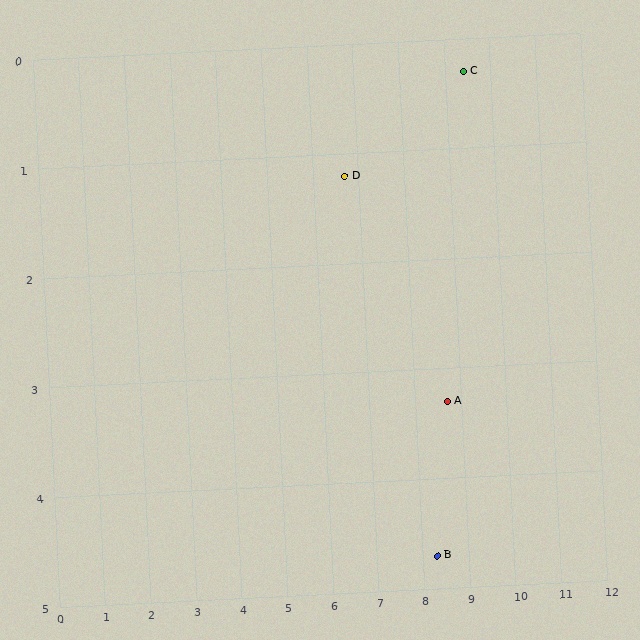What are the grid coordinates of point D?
Point D is at approximately (6.7, 1.2).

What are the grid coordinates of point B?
Point B is at approximately (8.3, 4.7).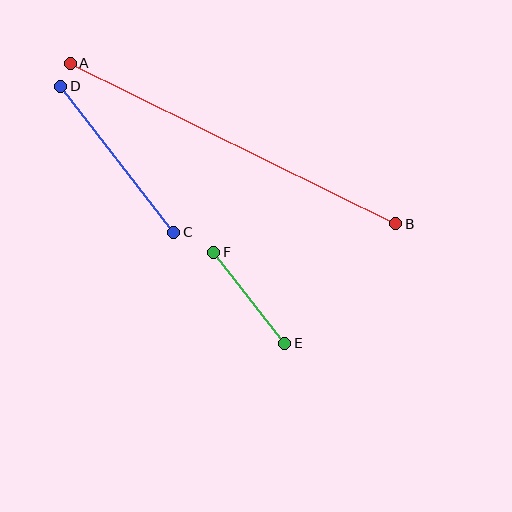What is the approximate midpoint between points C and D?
The midpoint is at approximately (117, 159) pixels.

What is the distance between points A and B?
The distance is approximately 363 pixels.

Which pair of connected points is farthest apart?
Points A and B are farthest apart.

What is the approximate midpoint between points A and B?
The midpoint is at approximately (233, 144) pixels.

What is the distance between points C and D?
The distance is approximately 185 pixels.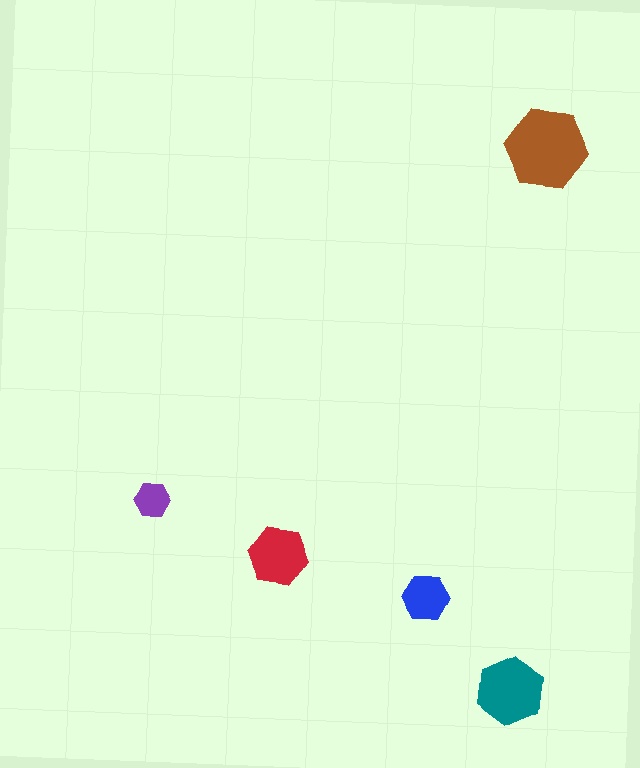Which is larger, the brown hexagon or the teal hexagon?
The brown one.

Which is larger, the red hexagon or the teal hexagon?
The teal one.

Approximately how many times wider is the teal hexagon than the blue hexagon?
About 1.5 times wider.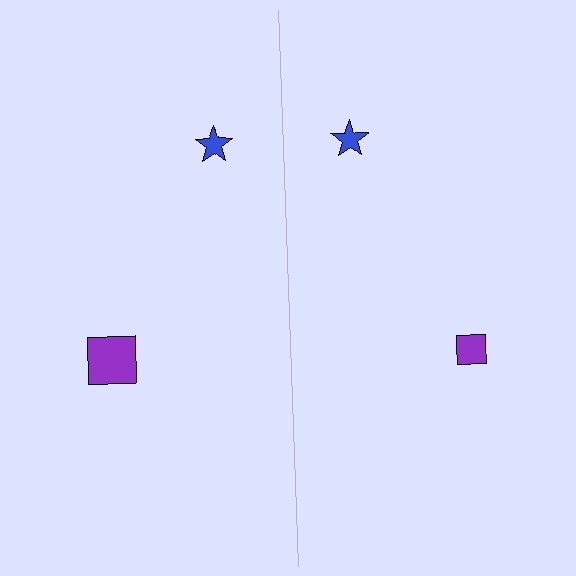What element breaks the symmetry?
The purple square on the right side has a different size than its mirror counterpart.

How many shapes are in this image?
There are 4 shapes in this image.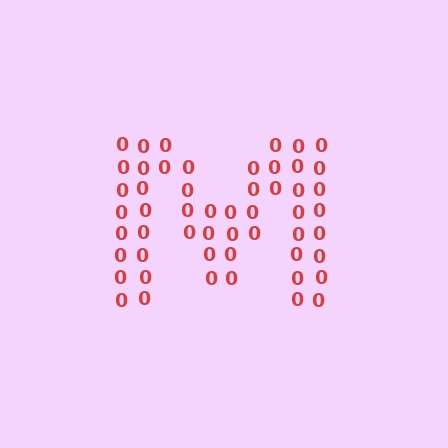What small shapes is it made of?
It is made of small digit 0's.